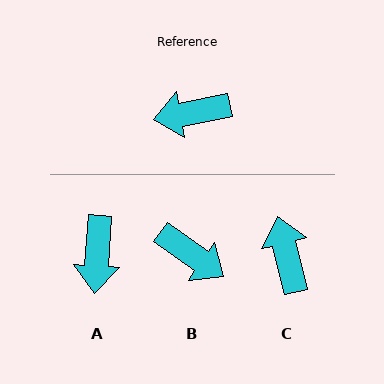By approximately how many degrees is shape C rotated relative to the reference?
Approximately 87 degrees clockwise.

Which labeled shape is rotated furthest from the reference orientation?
B, about 134 degrees away.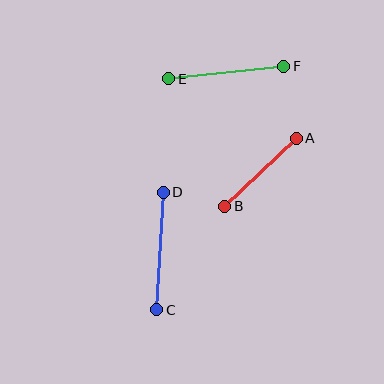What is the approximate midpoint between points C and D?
The midpoint is at approximately (160, 251) pixels.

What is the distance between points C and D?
The distance is approximately 117 pixels.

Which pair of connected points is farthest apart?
Points C and D are farthest apart.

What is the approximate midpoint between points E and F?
The midpoint is at approximately (226, 73) pixels.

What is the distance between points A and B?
The distance is approximately 98 pixels.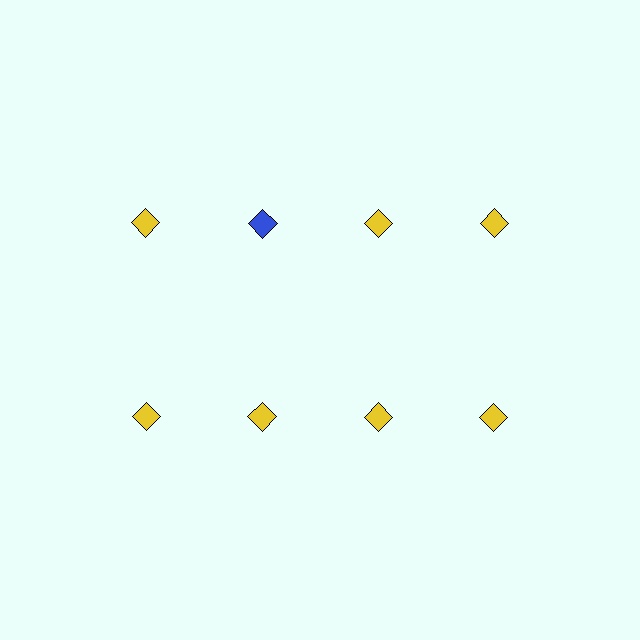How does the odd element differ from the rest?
It has a different color: blue instead of yellow.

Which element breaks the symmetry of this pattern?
The blue diamond in the top row, second from left column breaks the symmetry. All other shapes are yellow diamonds.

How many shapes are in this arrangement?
There are 8 shapes arranged in a grid pattern.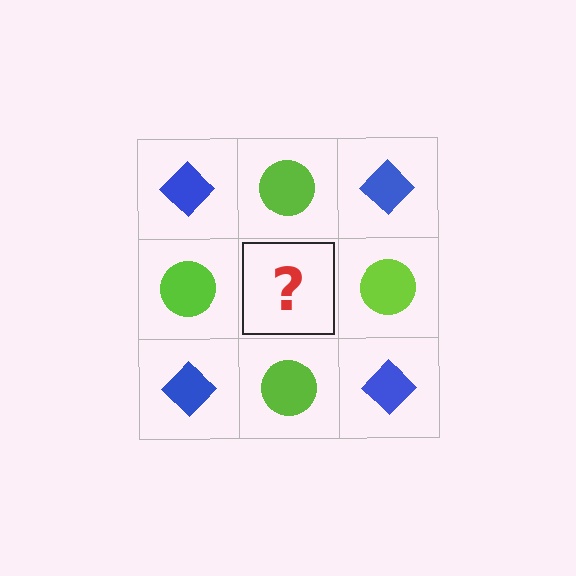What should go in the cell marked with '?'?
The missing cell should contain a blue diamond.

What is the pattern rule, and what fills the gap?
The rule is that it alternates blue diamond and lime circle in a checkerboard pattern. The gap should be filled with a blue diamond.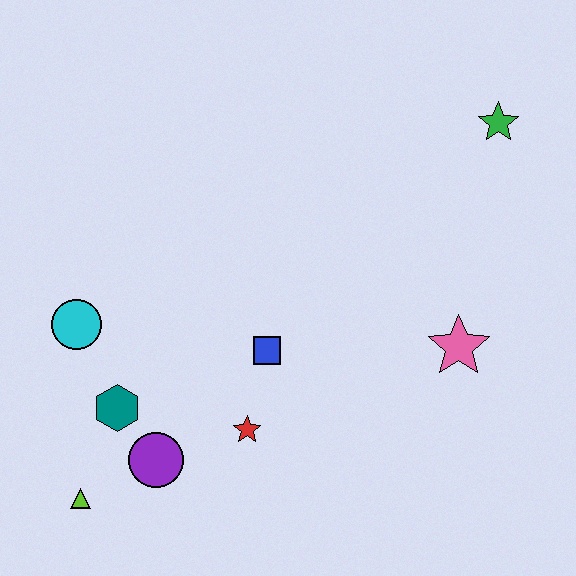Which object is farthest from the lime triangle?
The green star is farthest from the lime triangle.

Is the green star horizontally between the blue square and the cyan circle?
No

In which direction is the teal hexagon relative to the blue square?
The teal hexagon is to the left of the blue square.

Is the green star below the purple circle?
No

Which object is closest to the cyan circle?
The teal hexagon is closest to the cyan circle.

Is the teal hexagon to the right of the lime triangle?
Yes